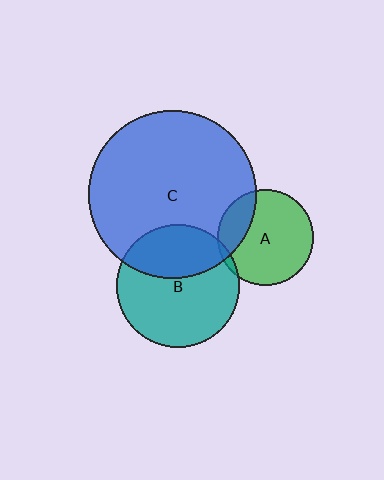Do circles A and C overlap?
Yes.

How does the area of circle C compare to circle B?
Approximately 1.9 times.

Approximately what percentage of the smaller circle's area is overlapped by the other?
Approximately 20%.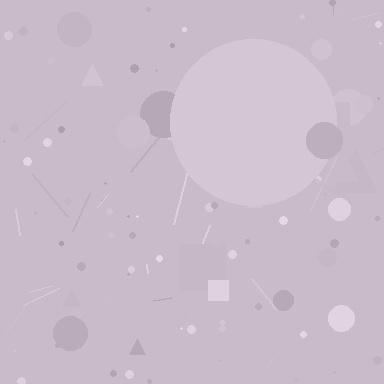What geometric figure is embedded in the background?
A circle is embedded in the background.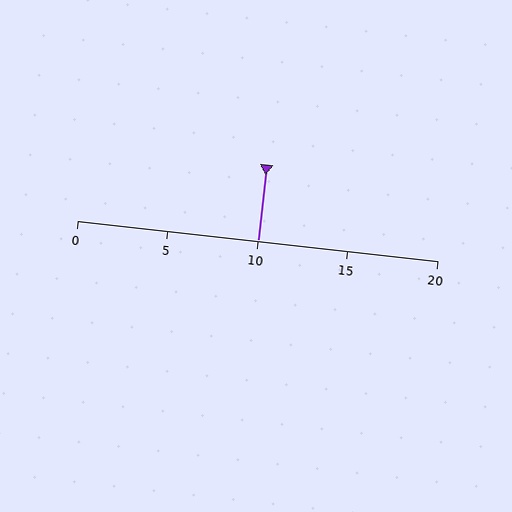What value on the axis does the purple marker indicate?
The marker indicates approximately 10.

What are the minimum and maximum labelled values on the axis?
The axis runs from 0 to 20.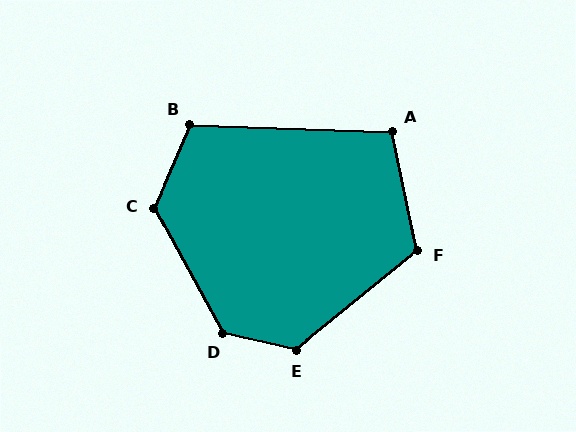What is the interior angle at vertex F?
Approximately 117 degrees (obtuse).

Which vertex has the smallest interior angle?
A, at approximately 104 degrees.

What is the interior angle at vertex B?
Approximately 111 degrees (obtuse).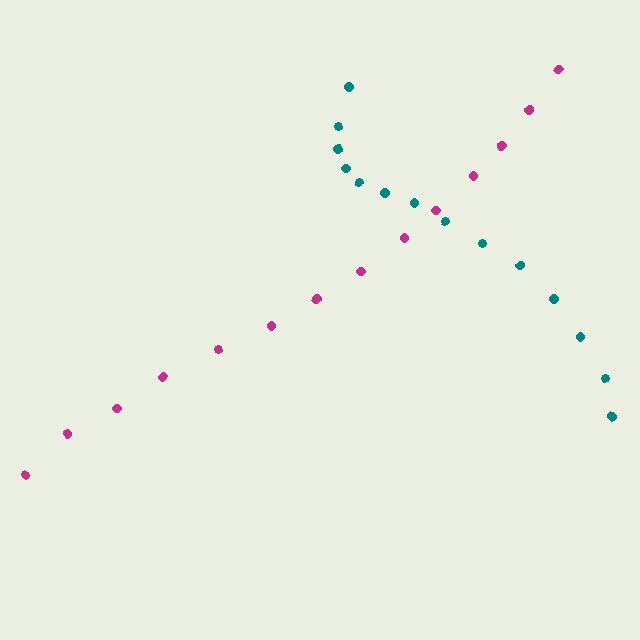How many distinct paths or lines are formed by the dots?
There are 2 distinct paths.